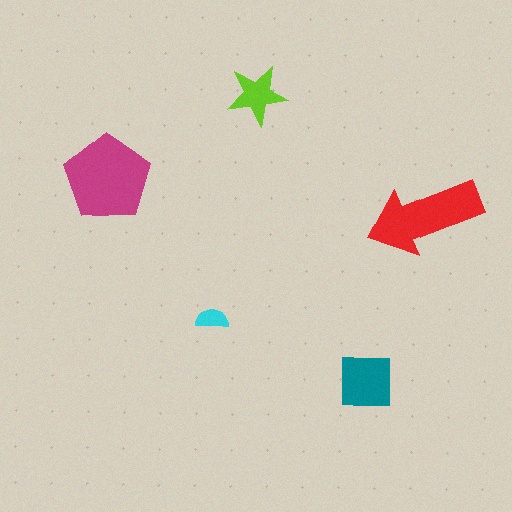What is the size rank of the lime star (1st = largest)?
4th.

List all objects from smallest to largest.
The cyan semicircle, the lime star, the teal square, the red arrow, the magenta pentagon.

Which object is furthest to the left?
The magenta pentagon is leftmost.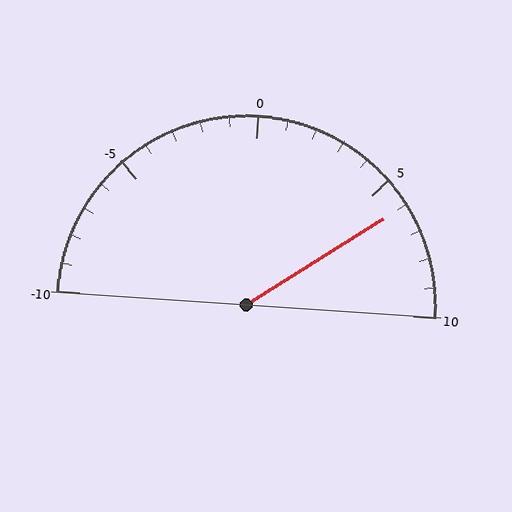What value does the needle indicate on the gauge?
The needle indicates approximately 6.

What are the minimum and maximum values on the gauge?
The gauge ranges from -10 to 10.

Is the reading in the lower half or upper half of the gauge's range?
The reading is in the upper half of the range (-10 to 10).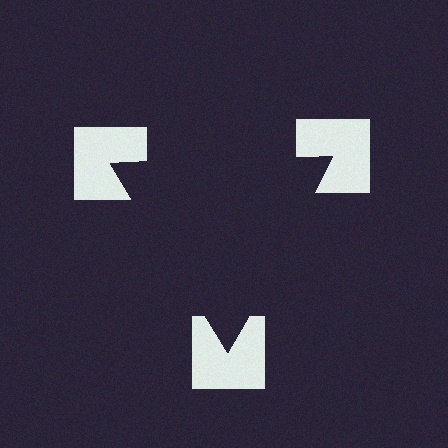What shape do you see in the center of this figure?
An illusory triangle — its edges are inferred from the aligned wedge cuts in the notched squares, not physically drawn.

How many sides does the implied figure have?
3 sides.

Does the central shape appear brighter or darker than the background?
It typically appears slightly darker than the background, even though no actual brightness change is drawn.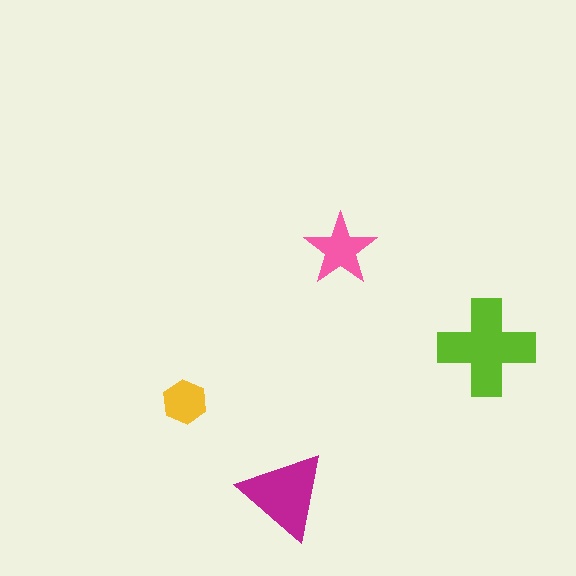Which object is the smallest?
The yellow hexagon.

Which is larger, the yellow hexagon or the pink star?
The pink star.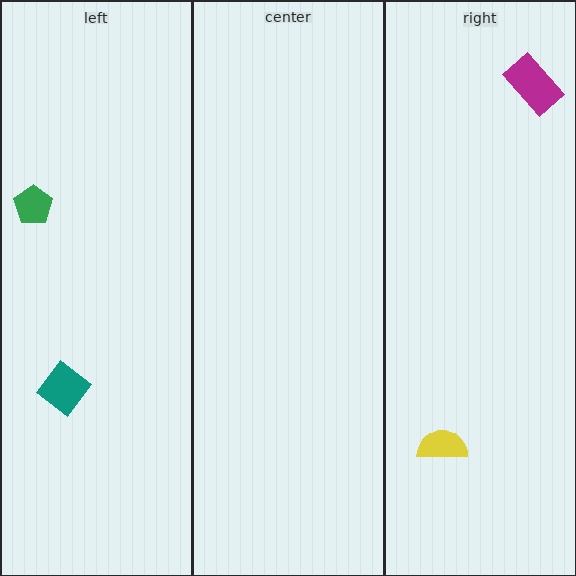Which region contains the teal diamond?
The left region.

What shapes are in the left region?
The teal diamond, the green pentagon.